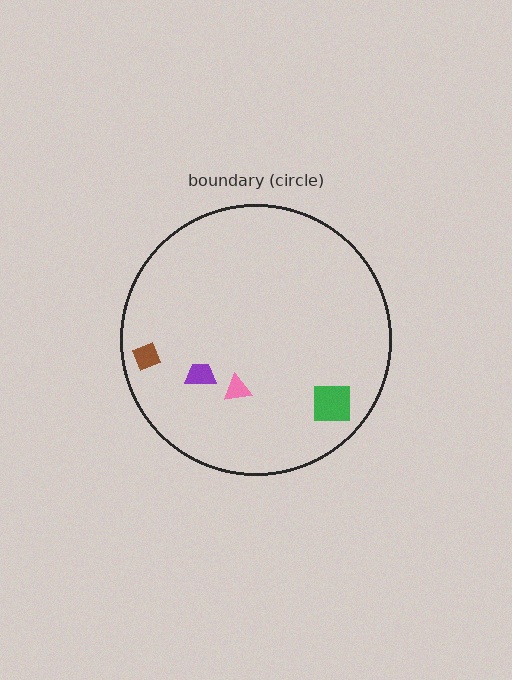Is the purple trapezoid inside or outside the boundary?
Inside.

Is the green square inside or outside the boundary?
Inside.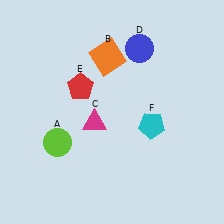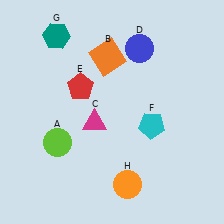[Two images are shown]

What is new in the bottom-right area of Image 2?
An orange circle (H) was added in the bottom-right area of Image 2.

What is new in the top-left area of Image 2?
A teal hexagon (G) was added in the top-left area of Image 2.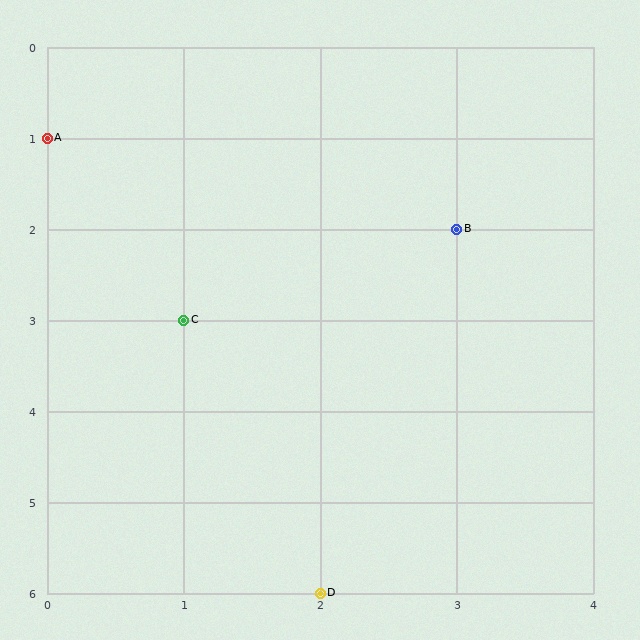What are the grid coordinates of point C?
Point C is at grid coordinates (1, 3).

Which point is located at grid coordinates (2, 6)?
Point D is at (2, 6).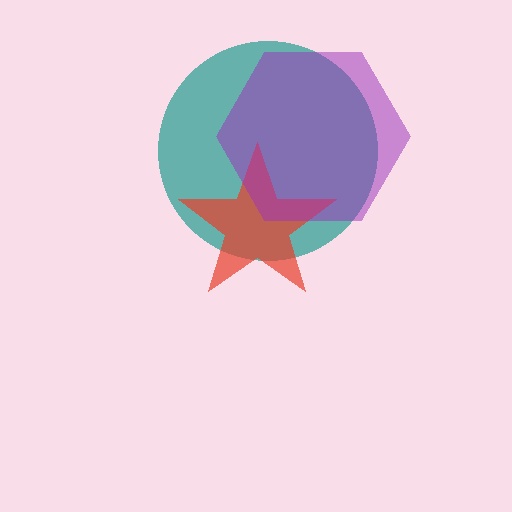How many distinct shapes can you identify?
There are 3 distinct shapes: a teal circle, a red star, a purple hexagon.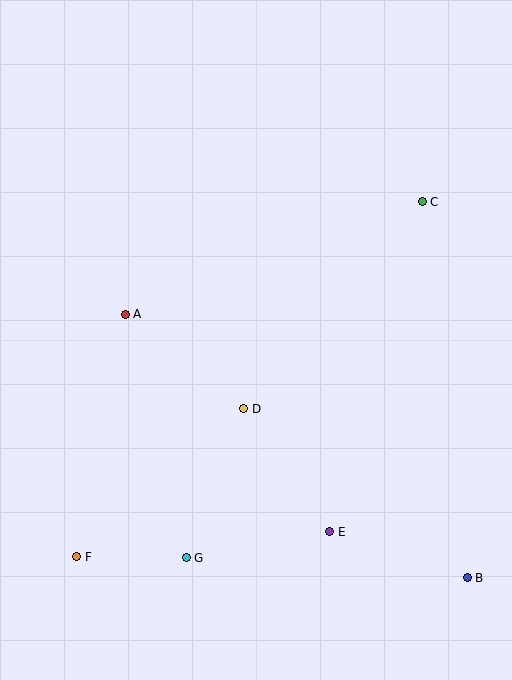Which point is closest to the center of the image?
Point D at (244, 409) is closest to the center.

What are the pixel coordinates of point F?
Point F is at (77, 557).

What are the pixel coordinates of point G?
Point G is at (186, 558).